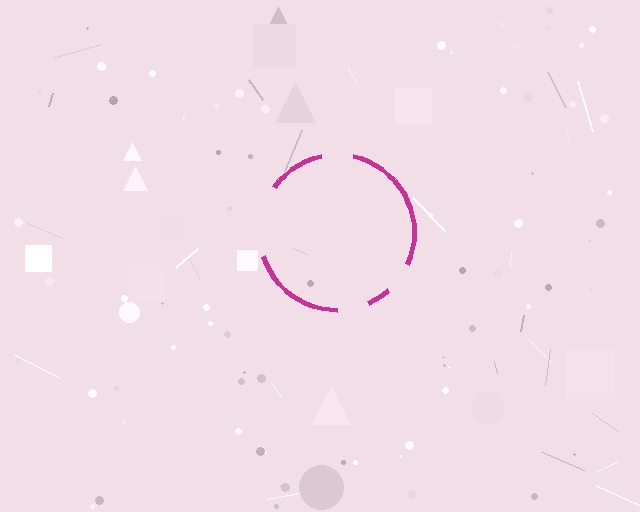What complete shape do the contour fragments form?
The contour fragments form a circle.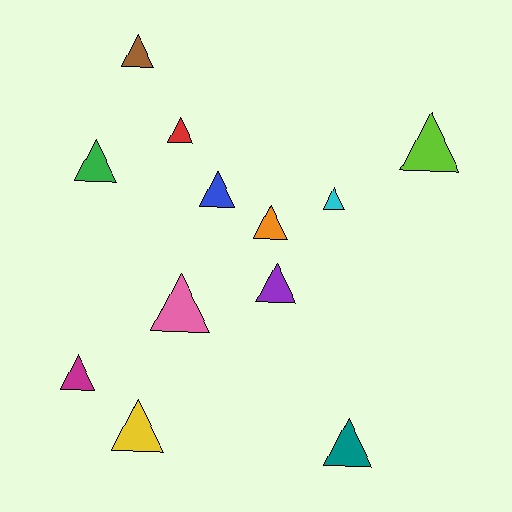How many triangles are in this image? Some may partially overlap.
There are 12 triangles.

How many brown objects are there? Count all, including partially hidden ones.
There is 1 brown object.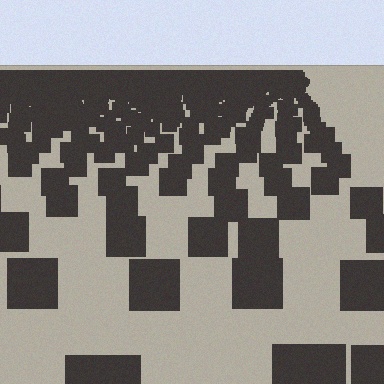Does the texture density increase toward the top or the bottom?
Density increases toward the top.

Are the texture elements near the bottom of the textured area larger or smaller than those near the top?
Larger. Near the bottom, elements are closer to the viewer and appear at a bigger on-screen size.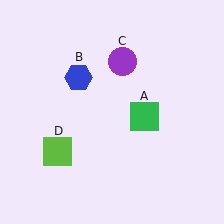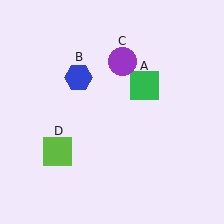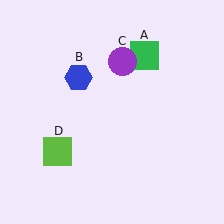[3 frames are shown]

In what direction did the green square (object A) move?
The green square (object A) moved up.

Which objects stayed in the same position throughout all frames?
Blue hexagon (object B) and purple circle (object C) and lime square (object D) remained stationary.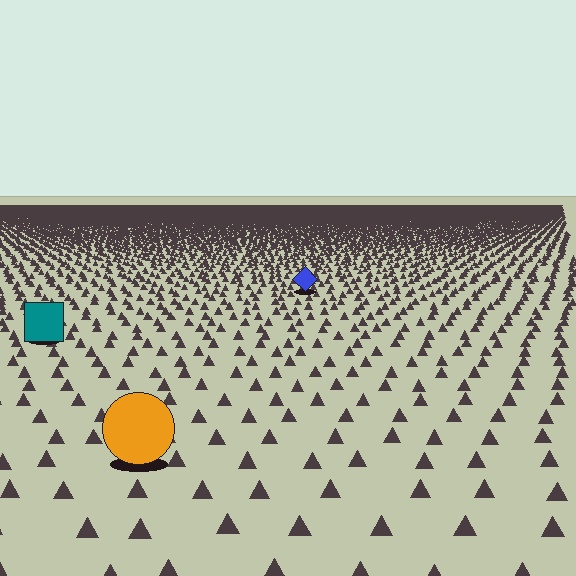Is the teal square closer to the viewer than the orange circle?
No. The orange circle is closer — you can tell from the texture gradient: the ground texture is coarser near it.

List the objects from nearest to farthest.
From nearest to farthest: the orange circle, the teal square, the blue diamond.